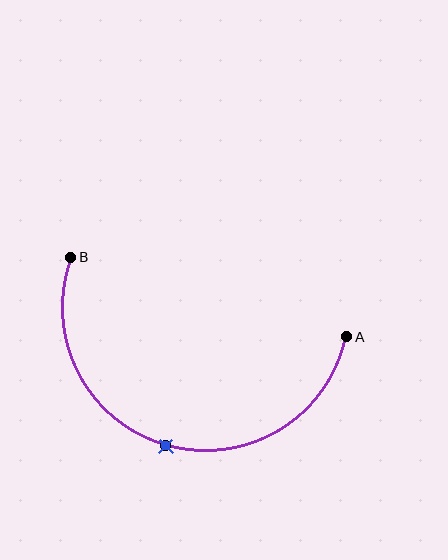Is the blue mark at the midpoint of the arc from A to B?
Yes. The blue mark lies on the arc at equal arc-length from both A and B — it is the arc midpoint.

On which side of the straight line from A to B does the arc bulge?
The arc bulges below the straight line connecting A and B.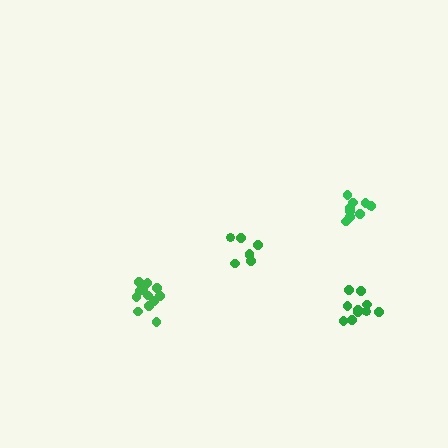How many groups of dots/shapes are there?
There are 4 groups.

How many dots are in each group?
Group 1: 7 dots, Group 2: 10 dots, Group 3: 13 dots, Group 4: 10 dots (40 total).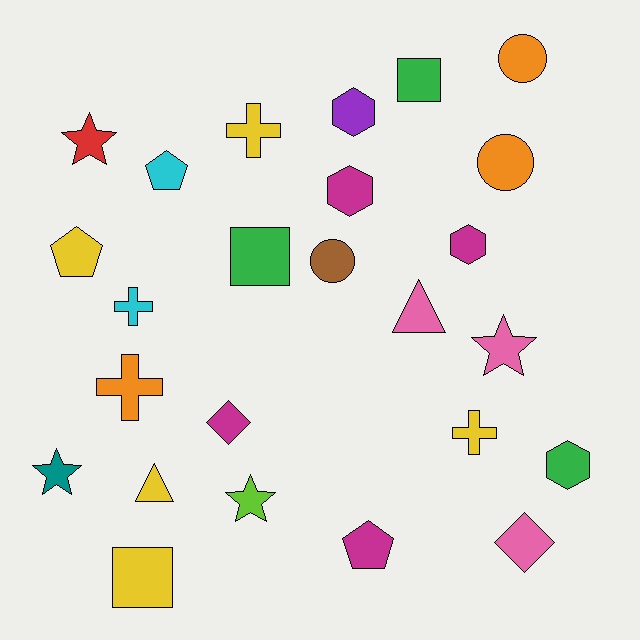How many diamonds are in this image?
There are 2 diamonds.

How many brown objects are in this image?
There is 1 brown object.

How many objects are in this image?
There are 25 objects.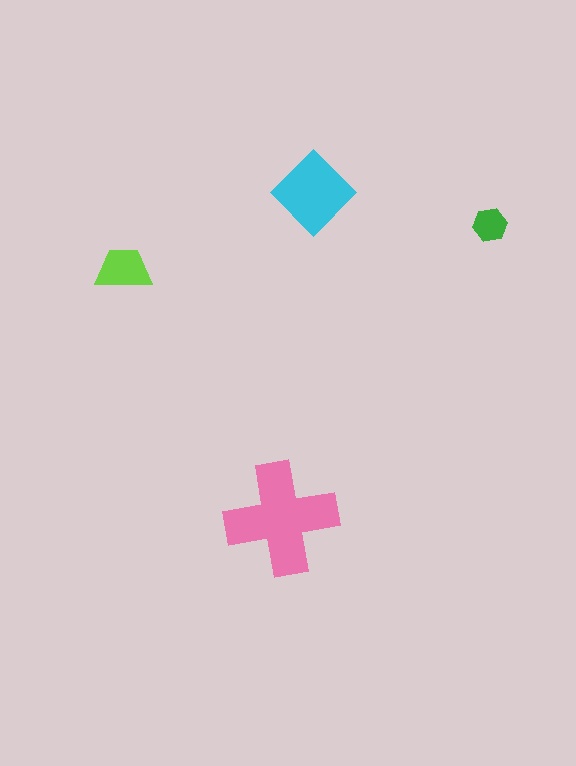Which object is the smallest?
The green hexagon.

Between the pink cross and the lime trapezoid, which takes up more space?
The pink cross.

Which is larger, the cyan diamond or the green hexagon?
The cyan diamond.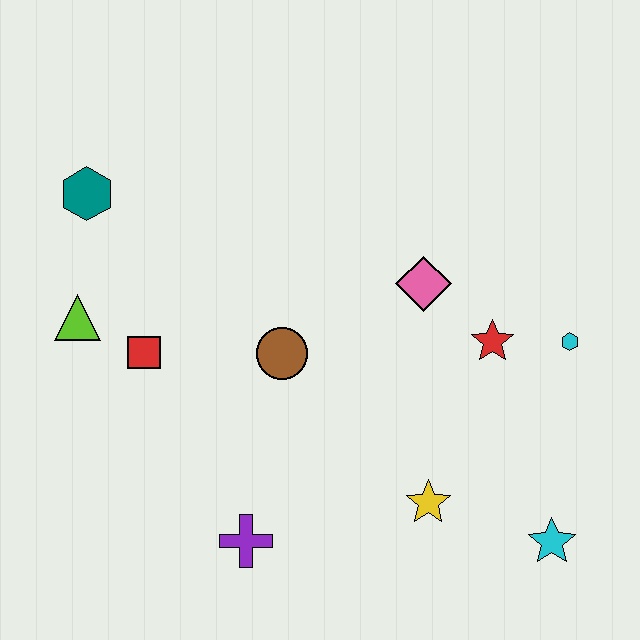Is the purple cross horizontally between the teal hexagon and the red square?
No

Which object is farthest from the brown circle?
The cyan star is farthest from the brown circle.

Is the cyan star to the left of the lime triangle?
No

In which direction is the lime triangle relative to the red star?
The lime triangle is to the left of the red star.